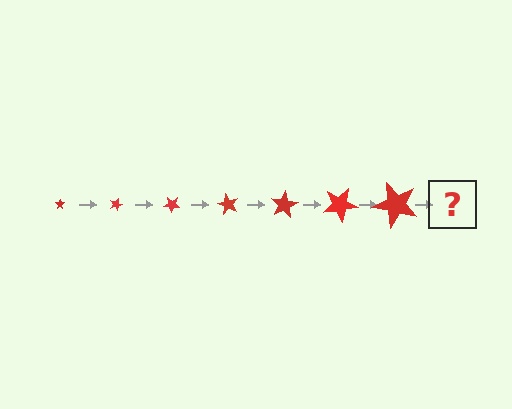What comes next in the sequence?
The next element should be a star, larger than the previous one and rotated 140 degrees from the start.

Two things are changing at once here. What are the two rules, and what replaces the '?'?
The two rules are that the star grows larger each step and it rotates 20 degrees each step. The '?' should be a star, larger than the previous one and rotated 140 degrees from the start.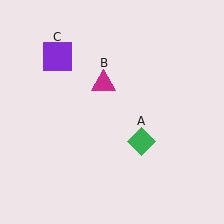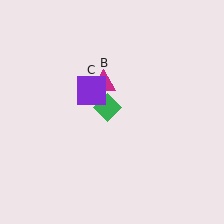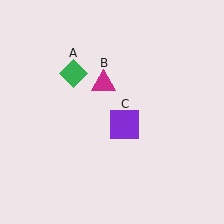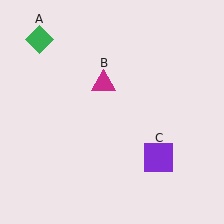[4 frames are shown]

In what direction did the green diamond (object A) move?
The green diamond (object A) moved up and to the left.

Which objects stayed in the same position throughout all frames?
Magenta triangle (object B) remained stationary.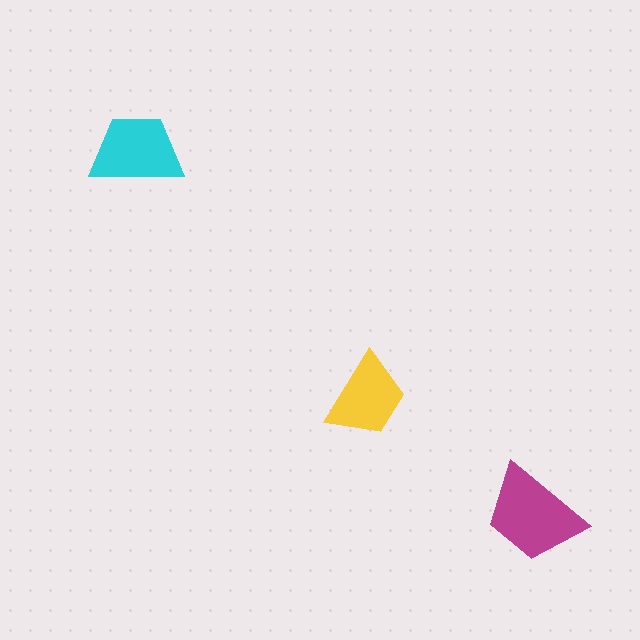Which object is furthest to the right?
The magenta trapezoid is rightmost.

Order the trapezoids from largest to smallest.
the magenta one, the cyan one, the yellow one.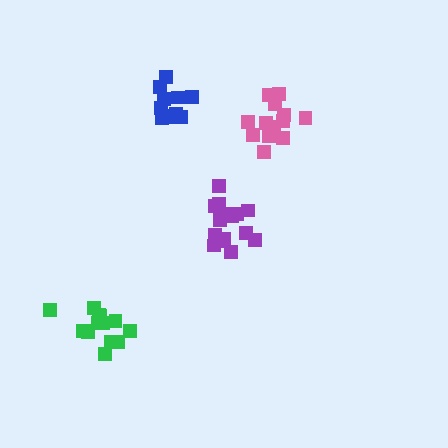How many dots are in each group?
Group 1: 11 dots, Group 2: 16 dots, Group 3: 14 dots, Group 4: 14 dots (55 total).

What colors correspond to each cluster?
The clusters are colored: blue, purple, green, pink.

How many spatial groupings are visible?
There are 4 spatial groupings.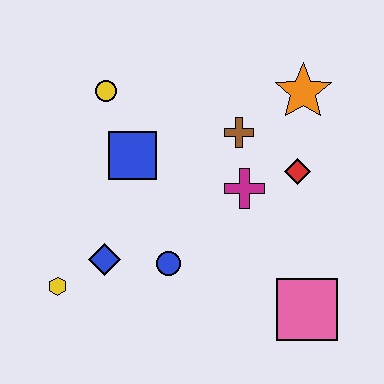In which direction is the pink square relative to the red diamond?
The pink square is below the red diamond.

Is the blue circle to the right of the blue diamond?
Yes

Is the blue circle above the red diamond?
No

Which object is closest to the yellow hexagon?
The blue diamond is closest to the yellow hexagon.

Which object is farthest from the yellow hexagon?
The orange star is farthest from the yellow hexagon.